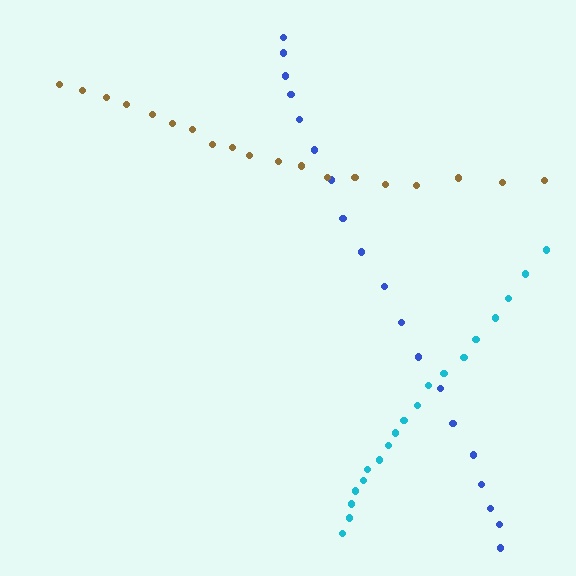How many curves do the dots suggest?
There are 3 distinct paths.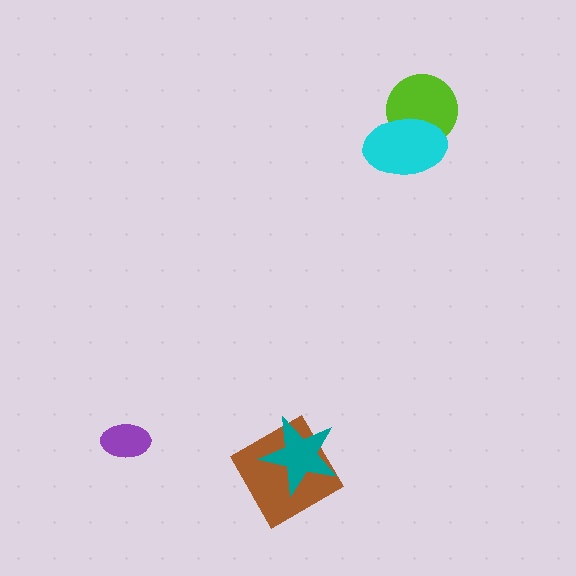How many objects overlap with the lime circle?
1 object overlaps with the lime circle.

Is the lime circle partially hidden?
Yes, it is partially covered by another shape.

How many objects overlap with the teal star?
1 object overlaps with the teal star.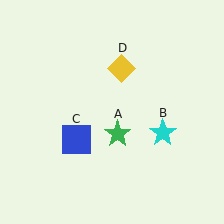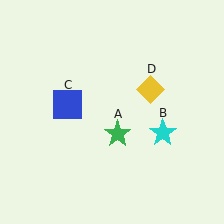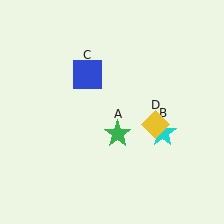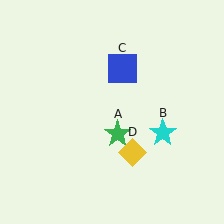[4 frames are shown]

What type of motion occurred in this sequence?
The blue square (object C), yellow diamond (object D) rotated clockwise around the center of the scene.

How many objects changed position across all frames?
2 objects changed position: blue square (object C), yellow diamond (object D).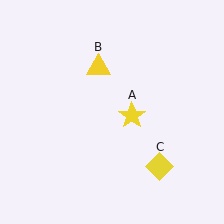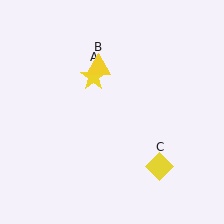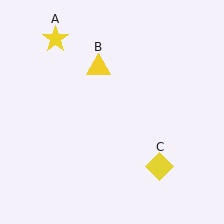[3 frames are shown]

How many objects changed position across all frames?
1 object changed position: yellow star (object A).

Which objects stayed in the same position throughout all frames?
Yellow triangle (object B) and yellow diamond (object C) remained stationary.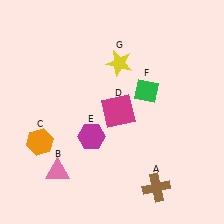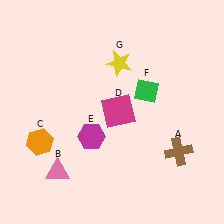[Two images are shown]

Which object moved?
The brown cross (A) moved up.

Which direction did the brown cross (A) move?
The brown cross (A) moved up.